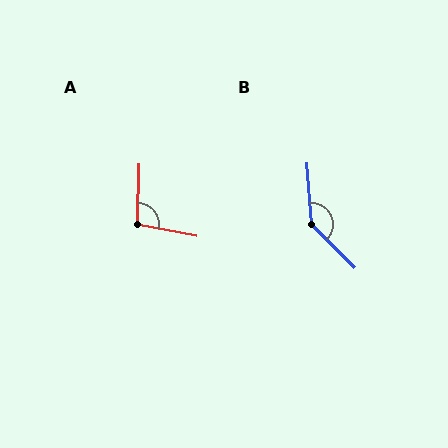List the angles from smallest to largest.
A (99°), B (140°).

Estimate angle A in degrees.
Approximately 99 degrees.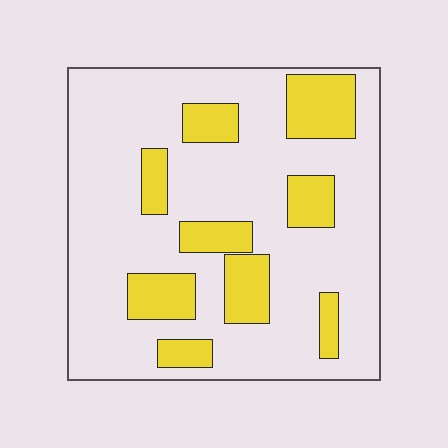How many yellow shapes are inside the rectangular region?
9.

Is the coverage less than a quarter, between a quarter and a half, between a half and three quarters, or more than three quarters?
Less than a quarter.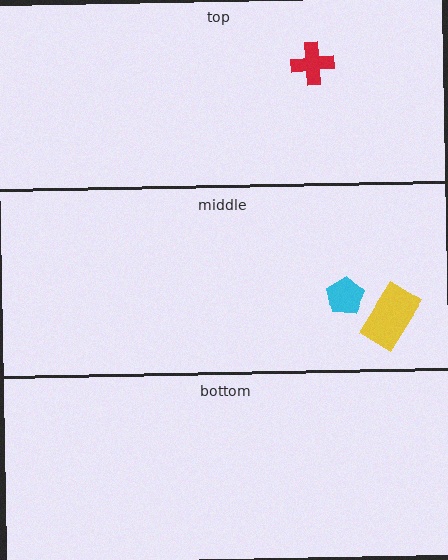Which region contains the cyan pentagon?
The middle region.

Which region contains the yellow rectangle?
The middle region.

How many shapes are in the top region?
1.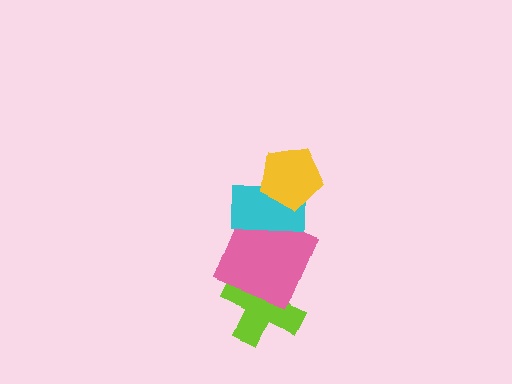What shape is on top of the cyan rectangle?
The yellow pentagon is on top of the cyan rectangle.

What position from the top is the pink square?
The pink square is 3rd from the top.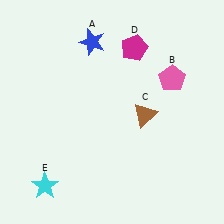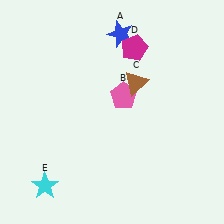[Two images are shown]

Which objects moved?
The objects that moved are: the blue star (A), the pink pentagon (B), the brown triangle (C).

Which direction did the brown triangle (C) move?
The brown triangle (C) moved up.